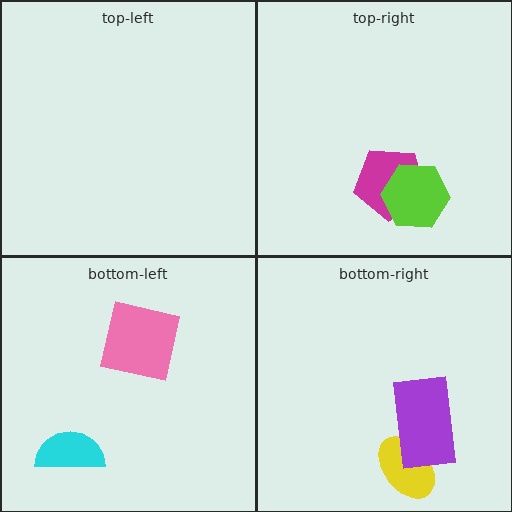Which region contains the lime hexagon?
The top-right region.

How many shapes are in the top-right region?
2.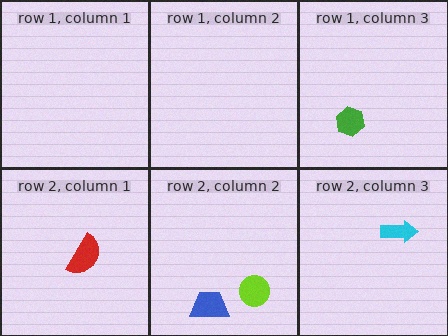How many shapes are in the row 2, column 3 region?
1.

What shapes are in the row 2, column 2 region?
The lime circle, the blue trapezoid.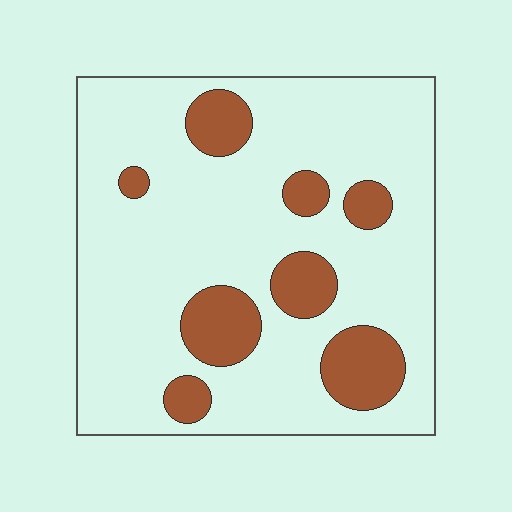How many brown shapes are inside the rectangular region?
8.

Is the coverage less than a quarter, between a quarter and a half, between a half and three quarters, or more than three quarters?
Less than a quarter.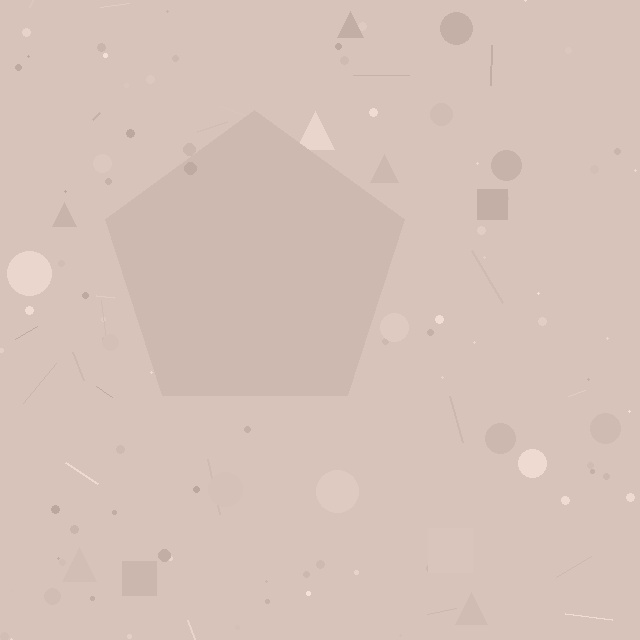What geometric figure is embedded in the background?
A pentagon is embedded in the background.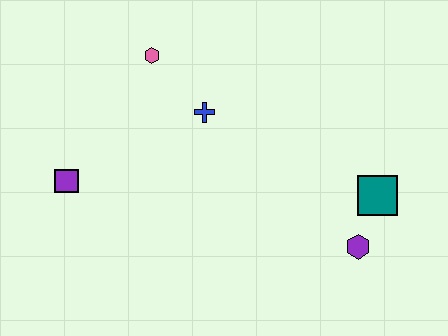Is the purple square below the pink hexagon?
Yes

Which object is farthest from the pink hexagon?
The purple hexagon is farthest from the pink hexagon.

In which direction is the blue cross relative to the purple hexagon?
The blue cross is to the left of the purple hexagon.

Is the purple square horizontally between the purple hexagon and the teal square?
No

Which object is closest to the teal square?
The purple hexagon is closest to the teal square.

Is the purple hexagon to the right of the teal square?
No